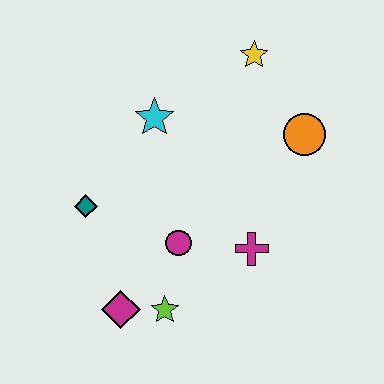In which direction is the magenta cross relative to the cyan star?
The magenta cross is below the cyan star.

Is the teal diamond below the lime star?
No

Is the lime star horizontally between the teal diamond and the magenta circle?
Yes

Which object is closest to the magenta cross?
The magenta circle is closest to the magenta cross.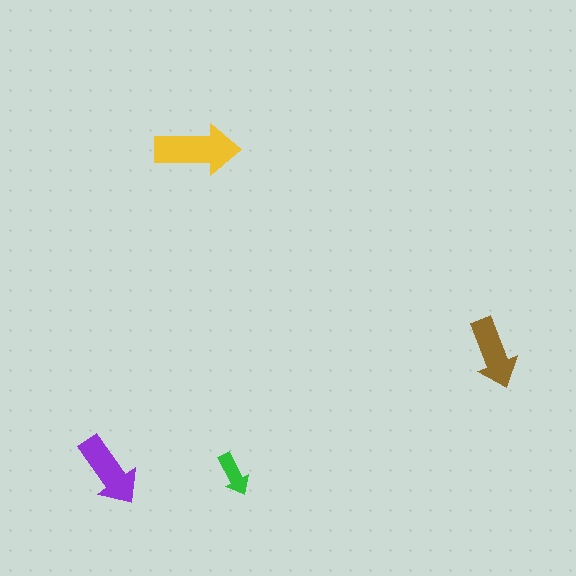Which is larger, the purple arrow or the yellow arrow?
The yellow one.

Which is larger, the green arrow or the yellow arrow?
The yellow one.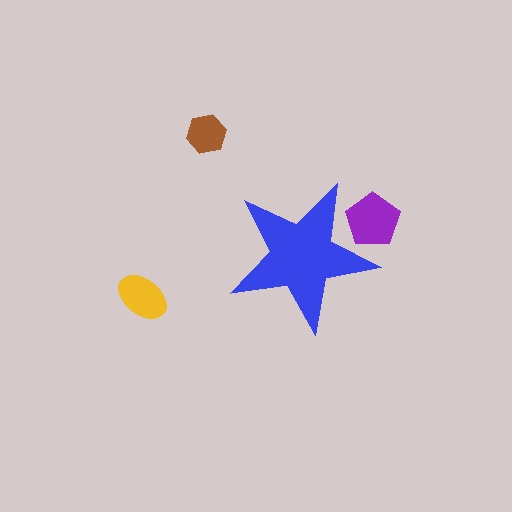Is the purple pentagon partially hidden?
Yes, the purple pentagon is partially hidden behind the blue star.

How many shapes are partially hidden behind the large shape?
1 shape is partially hidden.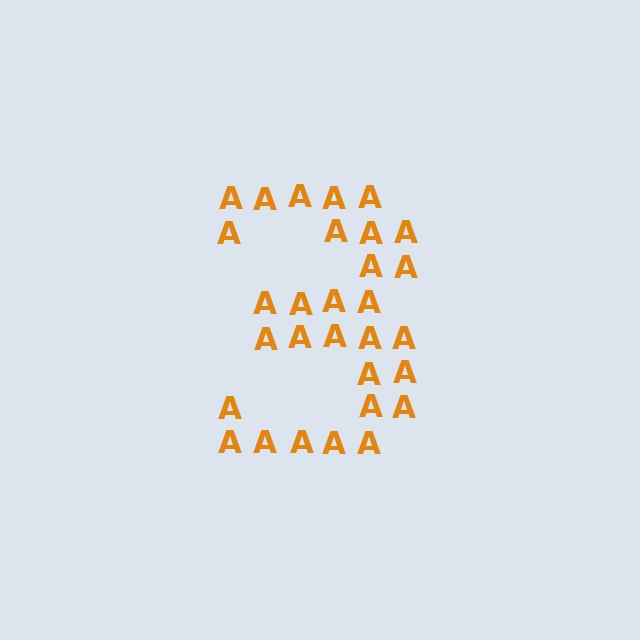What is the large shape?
The large shape is the digit 3.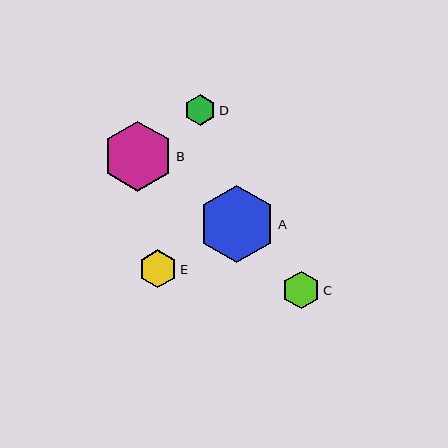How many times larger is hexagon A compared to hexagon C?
Hexagon A is approximately 2.0 times the size of hexagon C.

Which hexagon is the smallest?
Hexagon D is the smallest with a size of approximately 31 pixels.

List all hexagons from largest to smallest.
From largest to smallest: A, B, E, C, D.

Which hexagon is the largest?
Hexagon A is the largest with a size of approximately 77 pixels.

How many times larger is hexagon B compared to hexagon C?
Hexagon B is approximately 1.9 times the size of hexagon C.